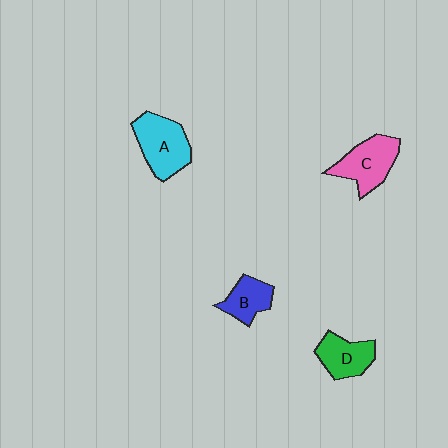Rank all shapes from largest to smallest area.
From largest to smallest: A (cyan), C (pink), D (green), B (blue).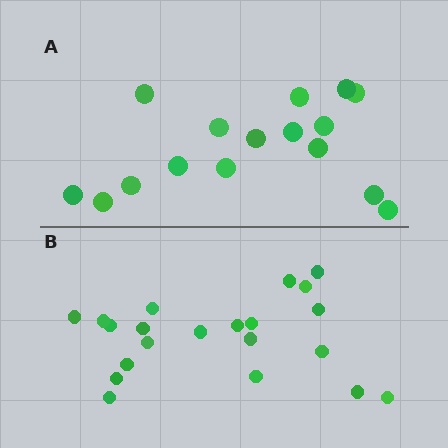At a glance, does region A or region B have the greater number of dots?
Region B (the bottom region) has more dots.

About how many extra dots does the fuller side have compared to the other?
Region B has about 5 more dots than region A.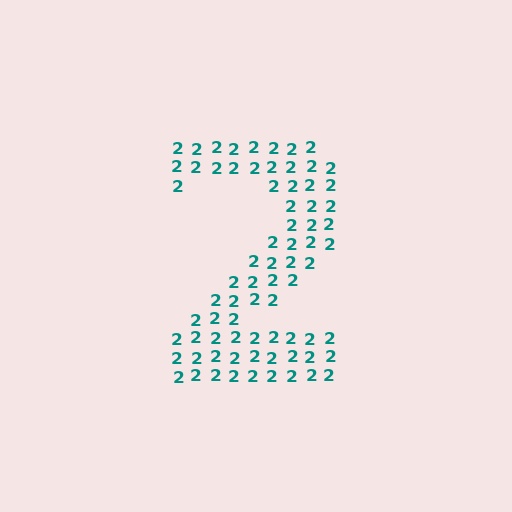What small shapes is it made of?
It is made of small digit 2's.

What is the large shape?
The large shape is the digit 2.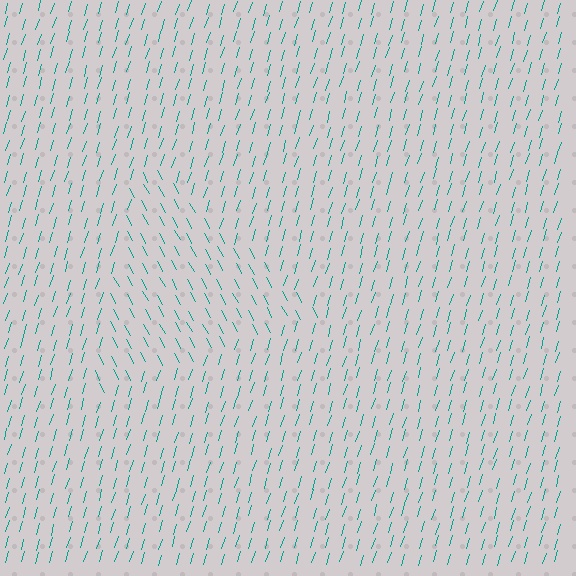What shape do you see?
I see a triangle.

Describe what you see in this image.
The image is filled with small teal line segments. A triangle region in the image has lines oriented differently from the surrounding lines, creating a visible texture boundary.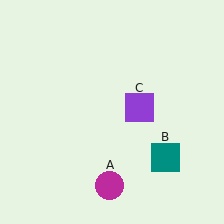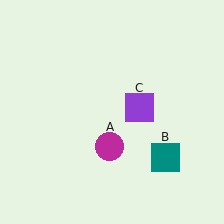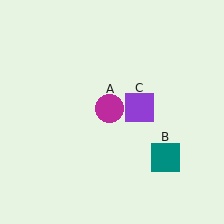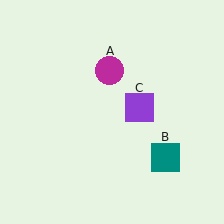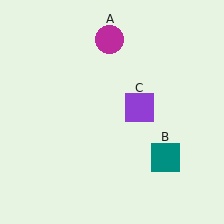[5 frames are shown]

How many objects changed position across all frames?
1 object changed position: magenta circle (object A).